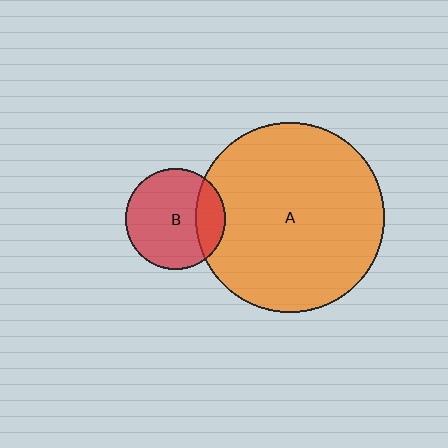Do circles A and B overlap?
Yes.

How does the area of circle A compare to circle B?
Approximately 3.6 times.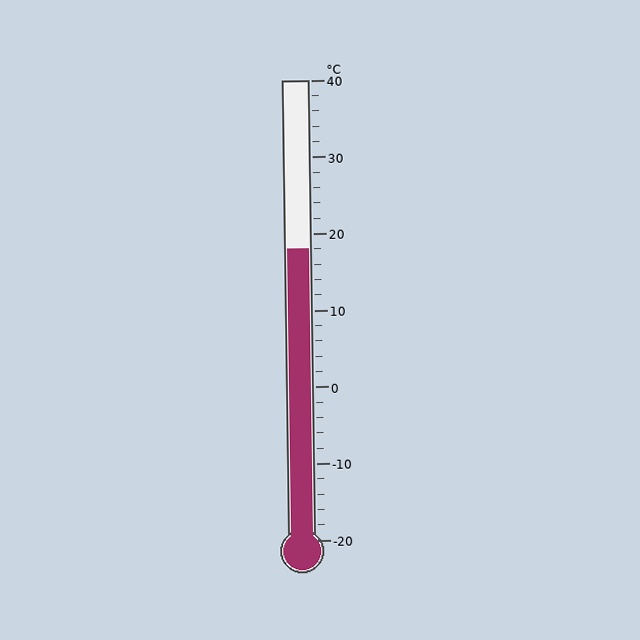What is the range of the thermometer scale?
The thermometer scale ranges from -20°C to 40°C.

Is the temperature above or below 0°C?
The temperature is above 0°C.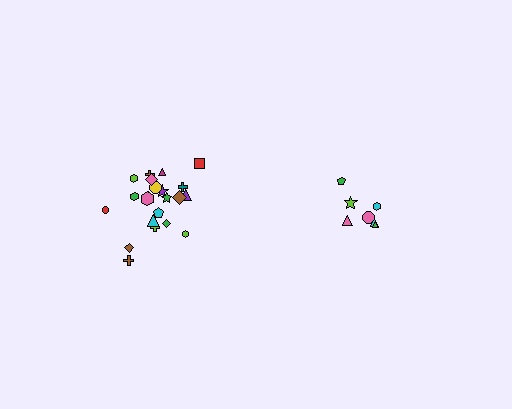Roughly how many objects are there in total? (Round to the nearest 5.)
Roughly 30 objects in total.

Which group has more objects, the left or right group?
The left group.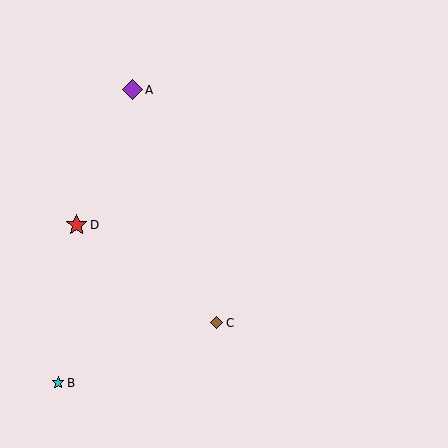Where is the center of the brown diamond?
The center of the brown diamond is at (217, 323).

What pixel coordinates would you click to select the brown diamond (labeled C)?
Click at (217, 323) to select the brown diamond C.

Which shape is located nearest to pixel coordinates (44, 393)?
The cyan star (labeled B) at (58, 383) is nearest to that location.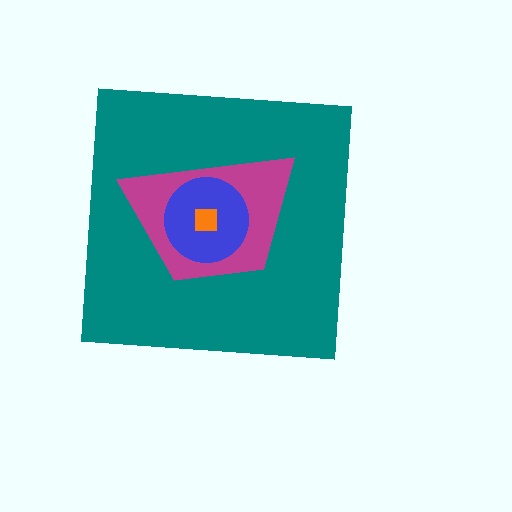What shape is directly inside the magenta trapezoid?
The blue circle.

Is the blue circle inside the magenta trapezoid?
Yes.